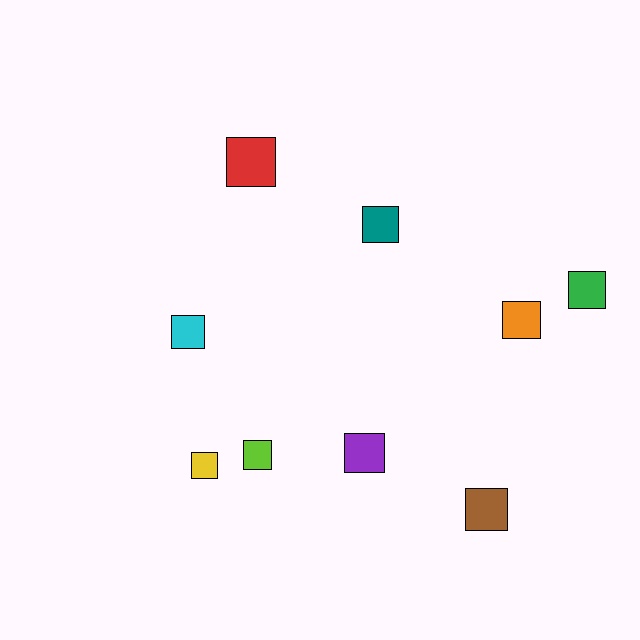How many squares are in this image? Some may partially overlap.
There are 9 squares.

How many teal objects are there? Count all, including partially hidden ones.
There is 1 teal object.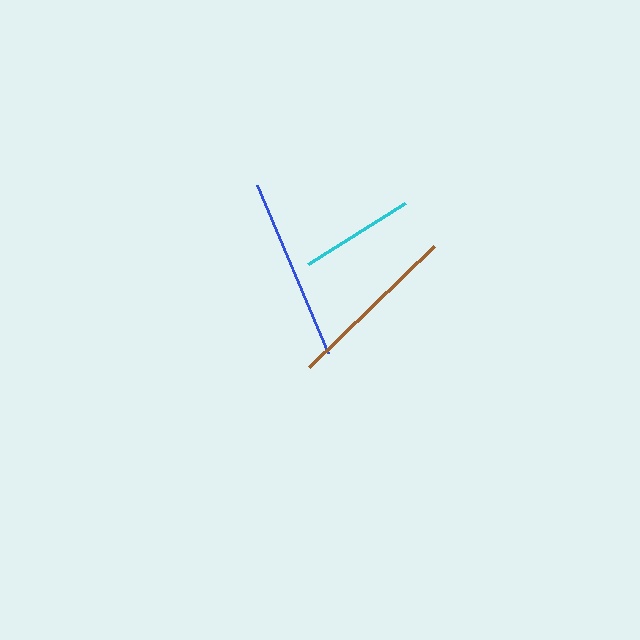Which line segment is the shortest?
The cyan line is the shortest at approximately 114 pixels.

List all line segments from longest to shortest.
From longest to shortest: blue, brown, cyan.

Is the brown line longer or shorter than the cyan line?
The brown line is longer than the cyan line.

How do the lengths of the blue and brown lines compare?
The blue and brown lines are approximately the same length.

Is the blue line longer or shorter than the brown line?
The blue line is longer than the brown line.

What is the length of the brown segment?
The brown segment is approximately 173 pixels long.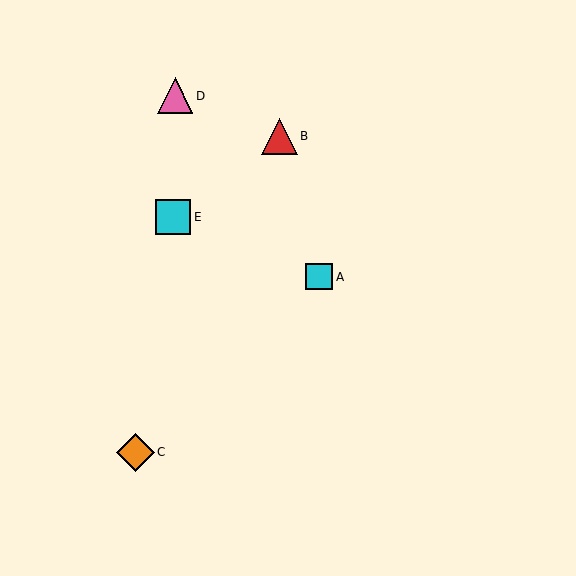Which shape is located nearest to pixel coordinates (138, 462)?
The orange diamond (labeled C) at (135, 452) is nearest to that location.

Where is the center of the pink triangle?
The center of the pink triangle is at (175, 96).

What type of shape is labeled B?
Shape B is a red triangle.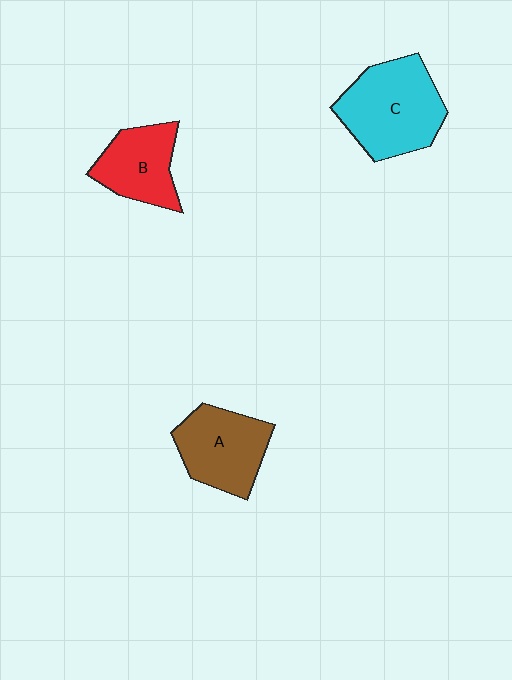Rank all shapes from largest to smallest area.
From largest to smallest: C (cyan), A (brown), B (red).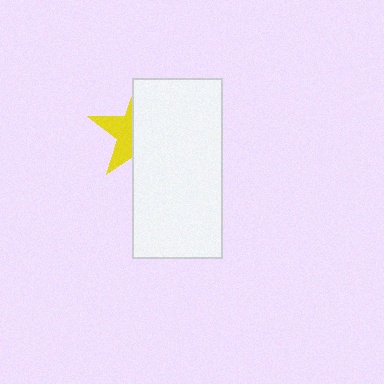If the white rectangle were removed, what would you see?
You would see the complete yellow star.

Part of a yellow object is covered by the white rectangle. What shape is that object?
It is a star.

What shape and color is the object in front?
The object in front is a white rectangle.